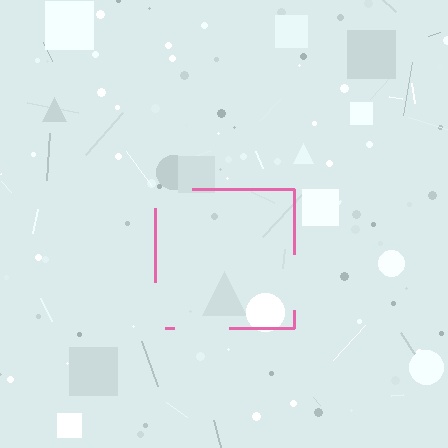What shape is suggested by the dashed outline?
The dashed outline suggests a square.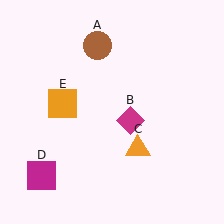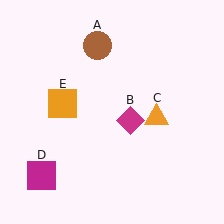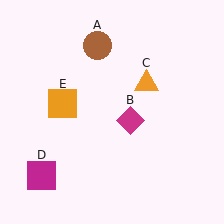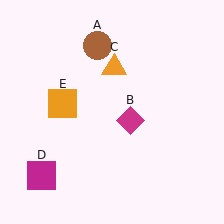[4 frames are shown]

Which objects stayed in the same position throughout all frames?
Brown circle (object A) and magenta diamond (object B) and magenta square (object D) and orange square (object E) remained stationary.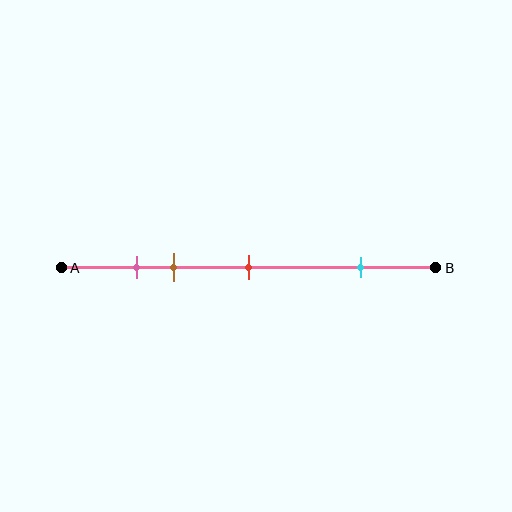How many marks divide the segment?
There are 4 marks dividing the segment.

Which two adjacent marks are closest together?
The pink and brown marks are the closest adjacent pair.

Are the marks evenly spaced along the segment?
No, the marks are not evenly spaced.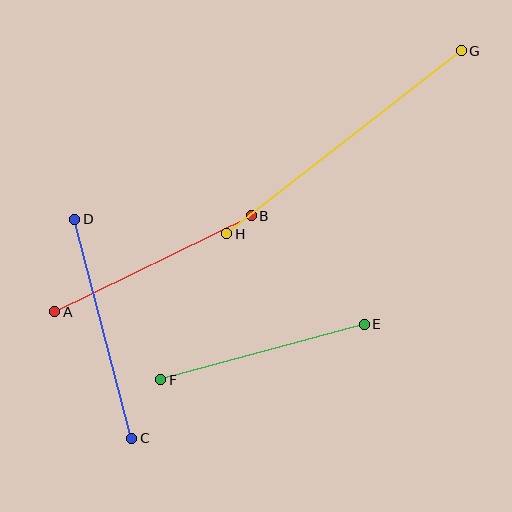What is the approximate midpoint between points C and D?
The midpoint is at approximately (103, 329) pixels.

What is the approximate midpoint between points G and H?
The midpoint is at approximately (344, 142) pixels.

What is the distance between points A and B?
The distance is approximately 219 pixels.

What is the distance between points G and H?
The distance is approximately 297 pixels.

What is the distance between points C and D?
The distance is approximately 226 pixels.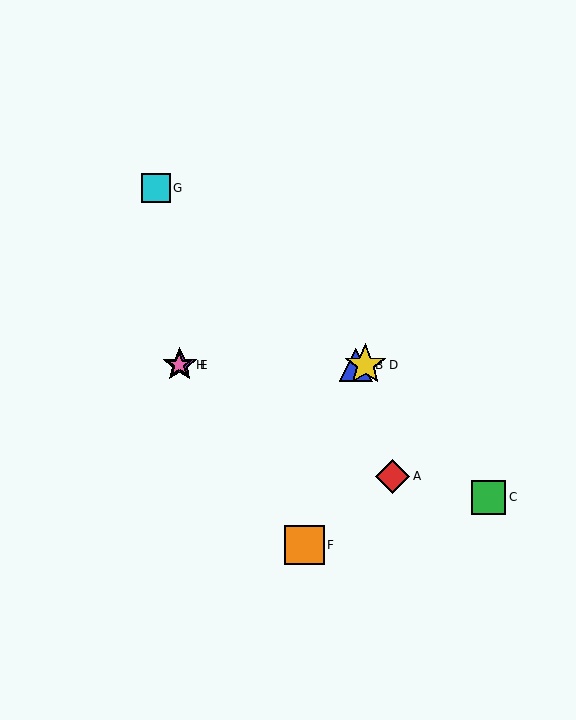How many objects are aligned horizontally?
4 objects (B, D, E, H) are aligned horizontally.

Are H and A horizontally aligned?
No, H is at y≈365 and A is at y≈476.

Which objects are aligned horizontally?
Objects B, D, E, H are aligned horizontally.